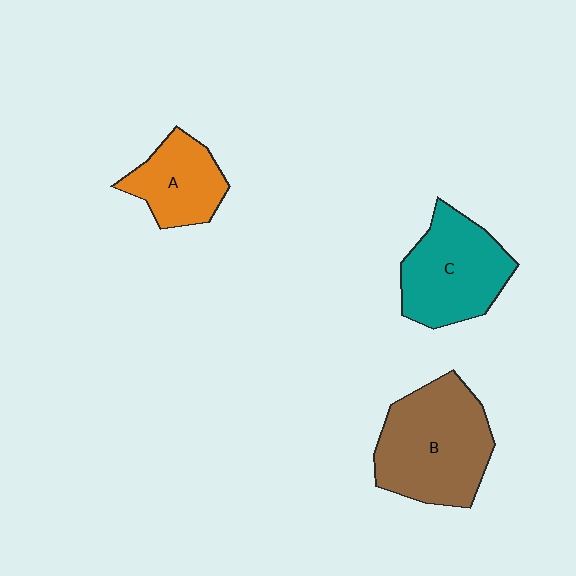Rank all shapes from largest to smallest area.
From largest to smallest: B (brown), C (teal), A (orange).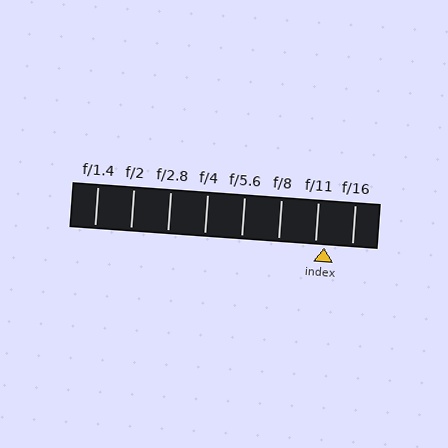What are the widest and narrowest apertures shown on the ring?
The widest aperture shown is f/1.4 and the narrowest is f/16.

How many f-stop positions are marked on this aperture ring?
There are 8 f-stop positions marked.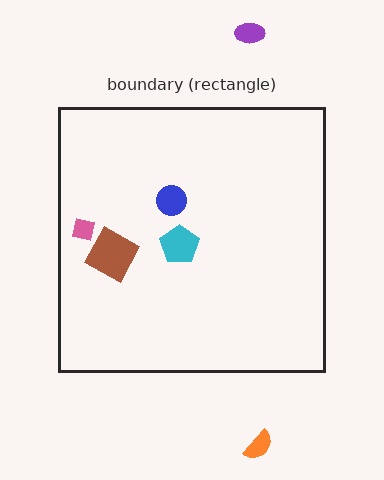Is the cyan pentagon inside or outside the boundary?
Inside.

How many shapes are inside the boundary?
4 inside, 2 outside.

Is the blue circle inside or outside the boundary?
Inside.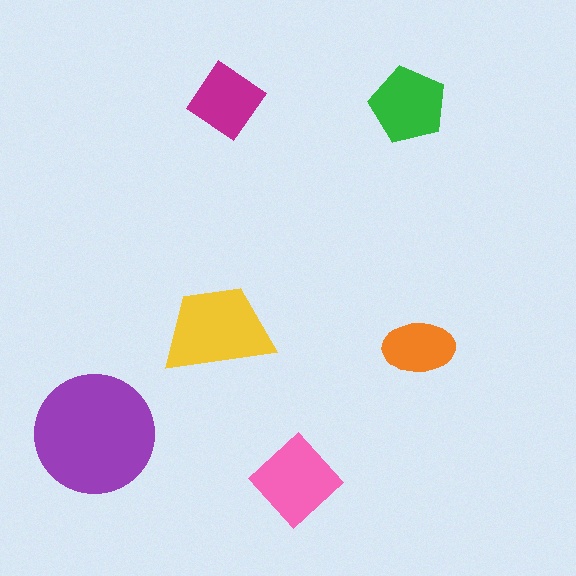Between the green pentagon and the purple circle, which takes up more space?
The purple circle.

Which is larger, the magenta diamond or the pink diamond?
The pink diamond.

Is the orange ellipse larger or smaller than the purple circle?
Smaller.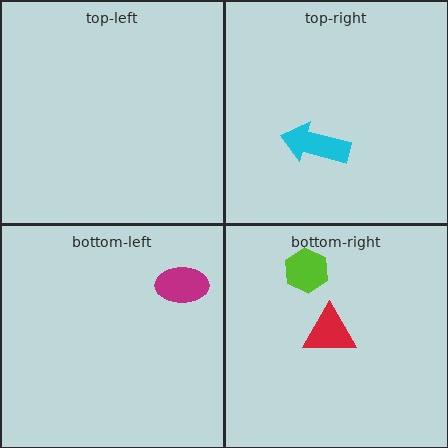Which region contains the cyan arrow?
The top-right region.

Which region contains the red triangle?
The bottom-right region.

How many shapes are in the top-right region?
1.